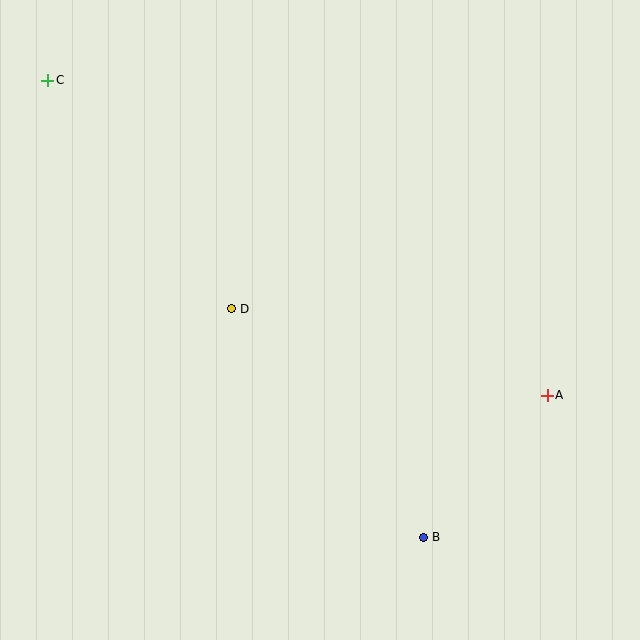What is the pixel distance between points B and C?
The distance between B and C is 592 pixels.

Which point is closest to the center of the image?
Point D at (232, 309) is closest to the center.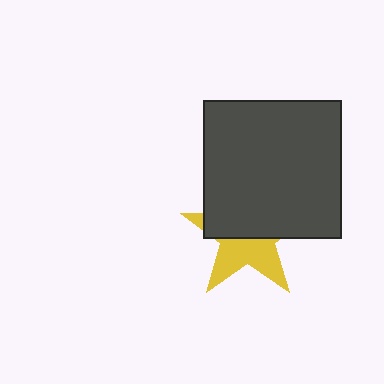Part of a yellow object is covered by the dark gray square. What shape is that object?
It is a star.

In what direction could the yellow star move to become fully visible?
The yellow star could move down. That would shift it out from behind the dark gray square entirely.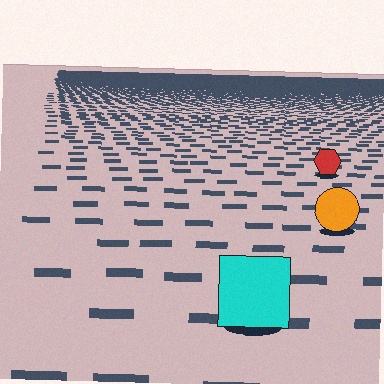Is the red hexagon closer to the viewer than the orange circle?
No. The orange circle is closer — you can tell from the texture gradient: the ground texture is coarser near it.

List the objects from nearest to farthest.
From nearest to farthest: the cyan square, the orange circle, the red hexagon.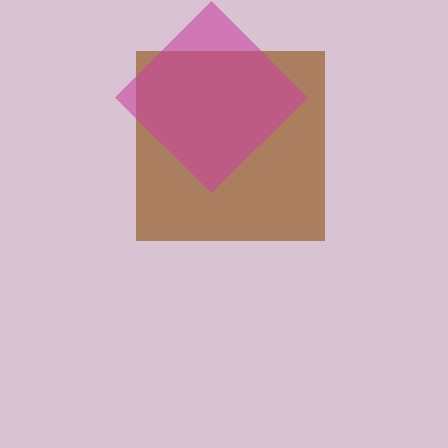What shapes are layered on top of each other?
The layered shapes are: a brown square, a magenta diamond.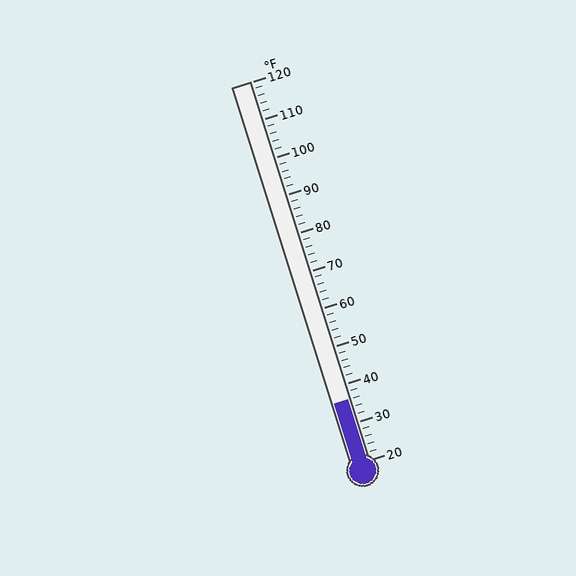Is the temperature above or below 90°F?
The temperature is below 90°F.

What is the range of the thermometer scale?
The thermometer scale ranges from 20°F to 120°F.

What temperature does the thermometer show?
The thermometer shows approximately 36°F.